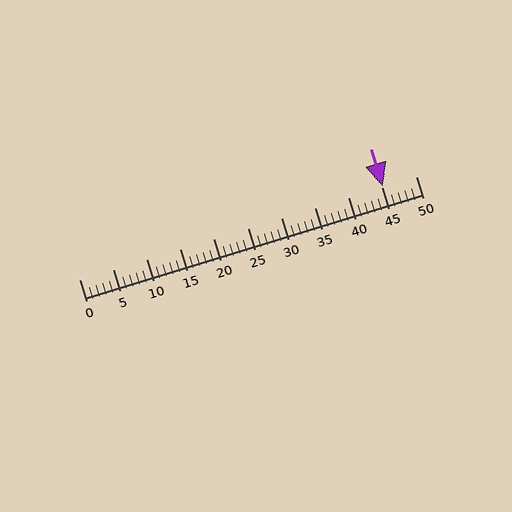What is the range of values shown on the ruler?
The ruler shows values from 0 to 50.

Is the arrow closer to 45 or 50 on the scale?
The arrow is closer to 45.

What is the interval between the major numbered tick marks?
The major tick marks are spaced 5 units apart.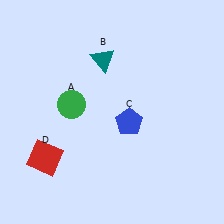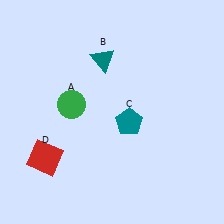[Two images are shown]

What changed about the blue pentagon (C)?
In Image 1, C is blue. In Image 2, it changed to teal.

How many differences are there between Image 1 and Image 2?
There is 1 difference between the two images.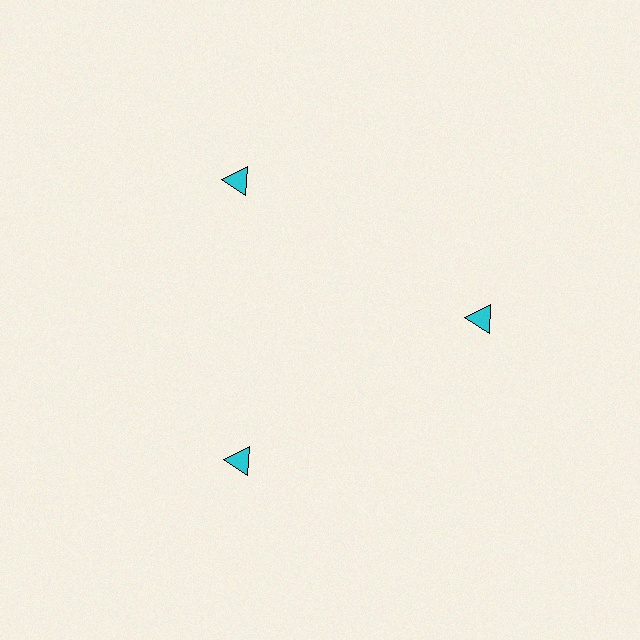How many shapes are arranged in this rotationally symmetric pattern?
There are 3 shapes, arranged in 3 groups of 1.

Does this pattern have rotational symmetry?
Yes, this pattern has 3-fold rotational symmetry. It looks the same after rotating 120 degrees around the center.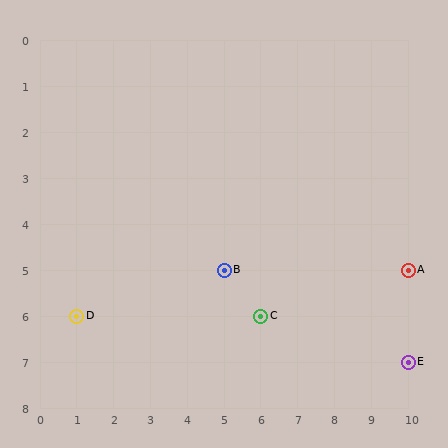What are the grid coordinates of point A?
Point A is at grid coordinates (10, 5).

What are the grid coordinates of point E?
Point E is at grid coordinates (10, 7).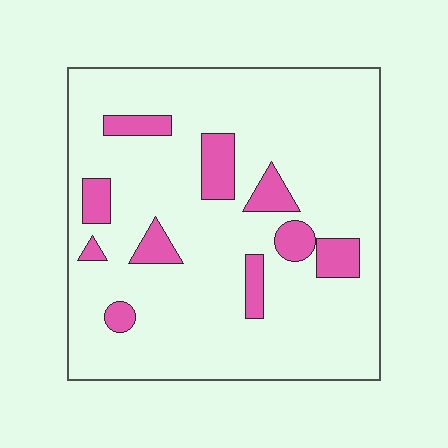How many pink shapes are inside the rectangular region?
10.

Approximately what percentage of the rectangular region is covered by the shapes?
Approximately 15%.